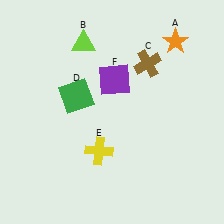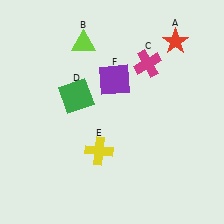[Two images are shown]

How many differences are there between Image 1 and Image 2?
There are 2 differences between the two images.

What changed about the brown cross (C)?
In Image 1, C is brown. In Image 2, it changed to magenta.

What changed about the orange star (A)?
In Image 1, A is orange. In Image 2, it changed to red.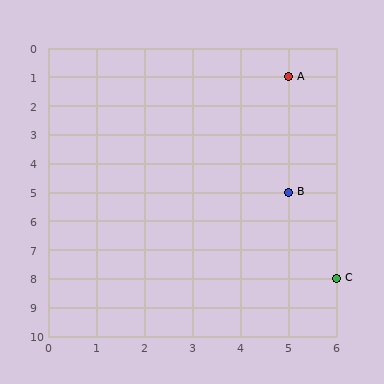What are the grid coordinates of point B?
Point B is at grid coordinates (5, 5).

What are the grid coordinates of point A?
Point A is at grid coordinates (5, 1).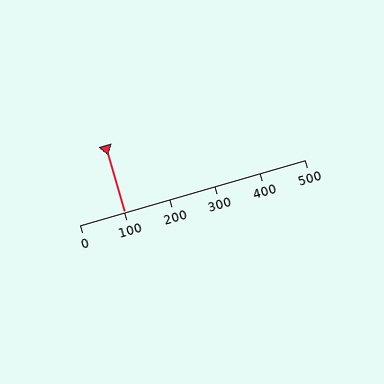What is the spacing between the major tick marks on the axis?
The major ticks are spaced 100 apart.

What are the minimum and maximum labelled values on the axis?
The axis runs from 0 to 500.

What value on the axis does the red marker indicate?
The marker indicates approximately 100.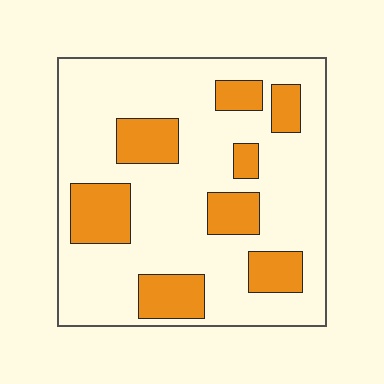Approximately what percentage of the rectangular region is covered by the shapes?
Approximately 25%.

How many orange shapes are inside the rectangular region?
8.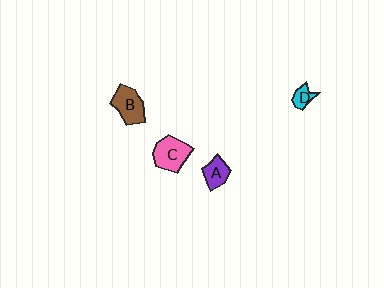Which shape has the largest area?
Shape C (pink).